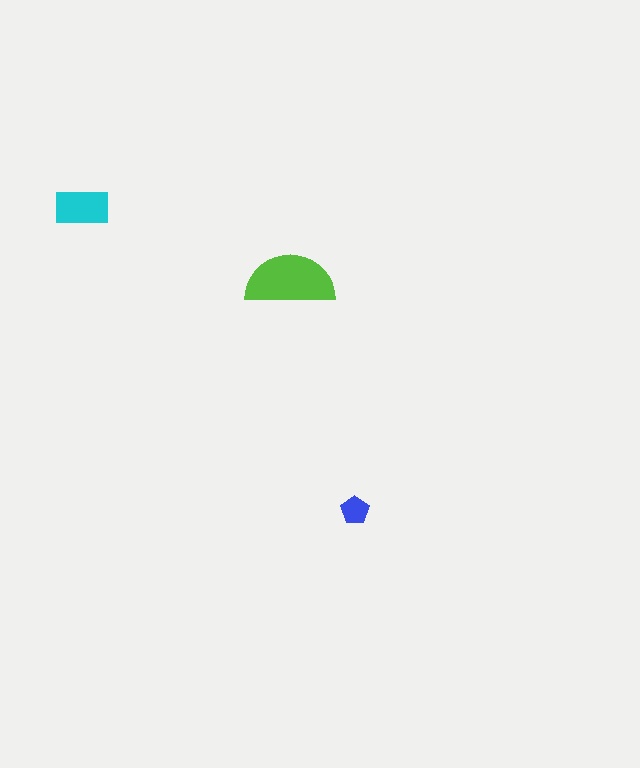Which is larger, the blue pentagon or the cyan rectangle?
The cyan rectangle.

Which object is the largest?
The lime semicircle.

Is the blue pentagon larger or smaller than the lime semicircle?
Smaller.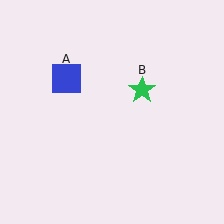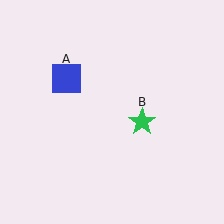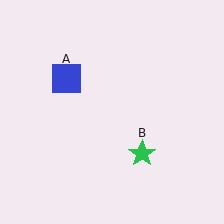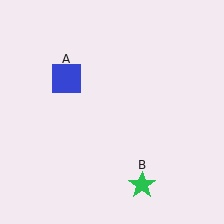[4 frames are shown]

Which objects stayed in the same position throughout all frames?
Blue square (object A) remained stationary.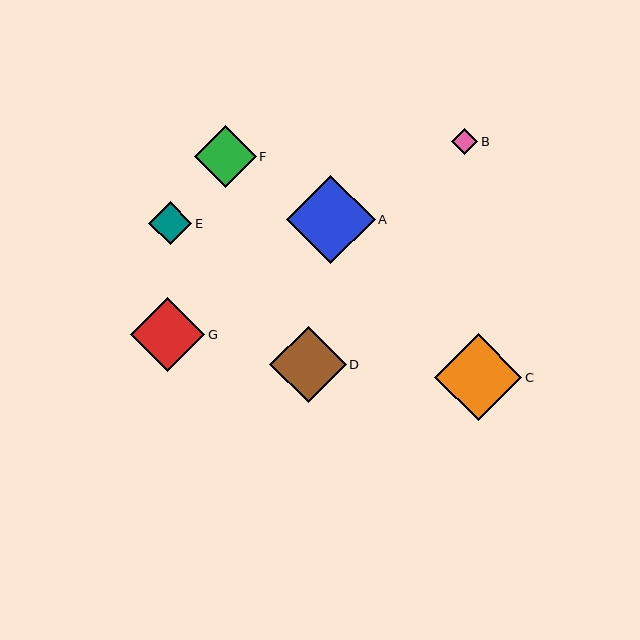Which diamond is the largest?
Diamond A is the largest with a size of approximately 89 pixels.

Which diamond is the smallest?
Diamond B is the smallest with a size of approximately 26 pixels.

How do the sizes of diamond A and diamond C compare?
Diamond A and diamond C are approximately the same size.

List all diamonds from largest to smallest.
From largest to smallest: A, C, D, G, F, E, B.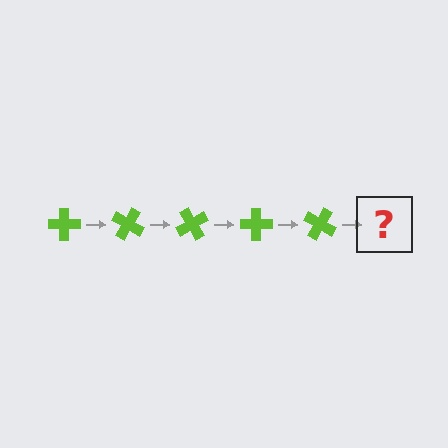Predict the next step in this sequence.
The next step is a lime cross rotated 150 degrees.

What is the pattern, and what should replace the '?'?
The pattern is that the cross rotates 30 degrees each step. The '?' should be a lime cross rotated 150 degrees.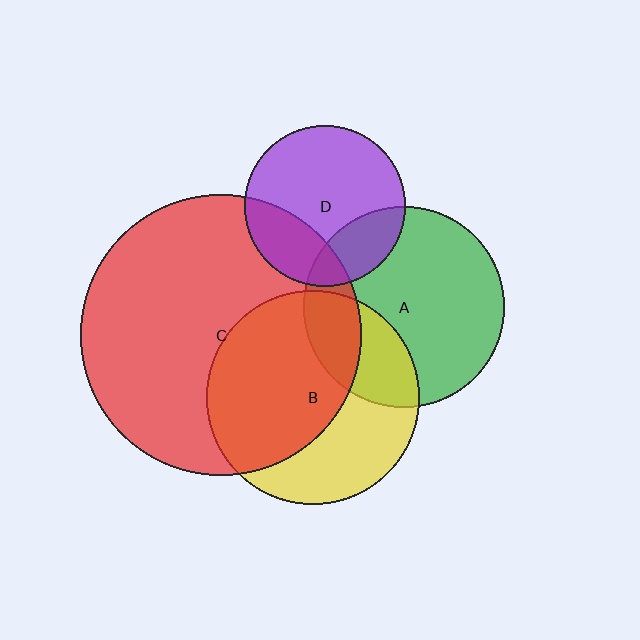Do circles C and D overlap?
Yes.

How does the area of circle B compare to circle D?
Approximately 1.8 times.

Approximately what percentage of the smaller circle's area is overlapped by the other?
Approximately 25%.